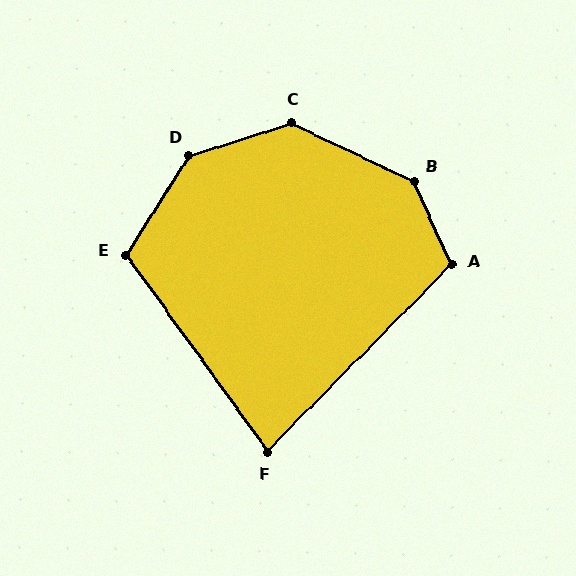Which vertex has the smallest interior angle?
F, at approximately 80 degrees.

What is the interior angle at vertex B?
Approximately 140 degrees (obtuse).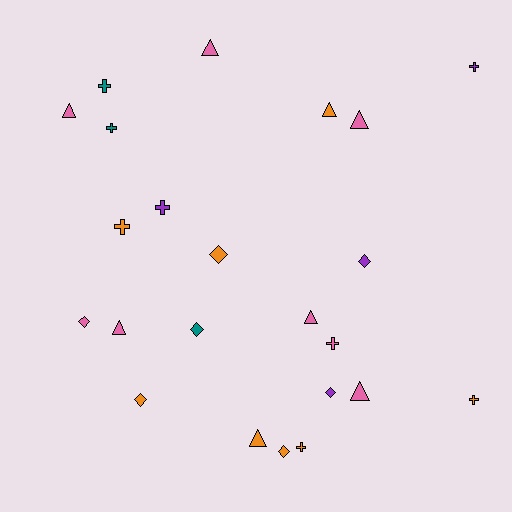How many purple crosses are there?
There are 2 purple crosses.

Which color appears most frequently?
Orange, with 8 objects.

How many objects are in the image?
There are 23 objects.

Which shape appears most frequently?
Cross, with 8 objects.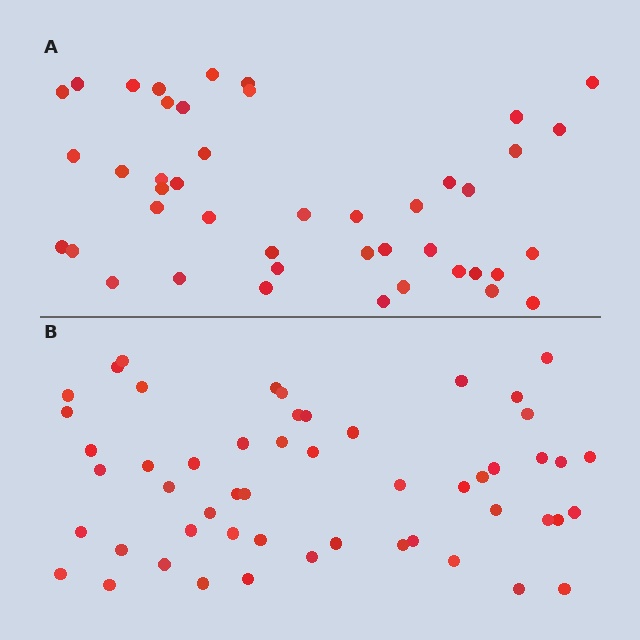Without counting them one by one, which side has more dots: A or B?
Region B (the bottom region) has more dots.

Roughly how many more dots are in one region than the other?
Region B has roughly 8 or so more dots than region A.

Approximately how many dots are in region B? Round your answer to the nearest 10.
About 50 dots. (The exact count is 53, which rounds to 50.)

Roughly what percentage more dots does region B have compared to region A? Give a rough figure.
About 20% more.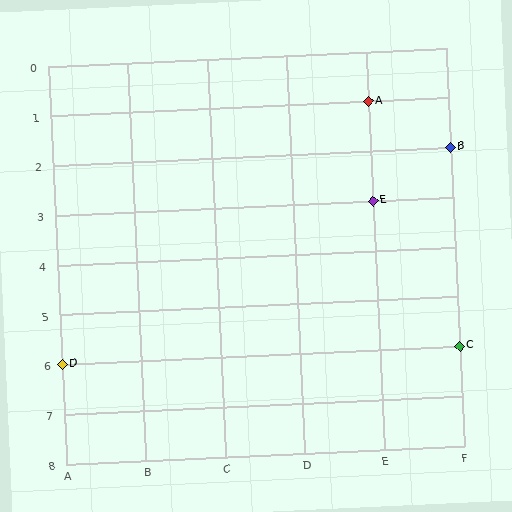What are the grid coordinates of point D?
Point D is at grid coordinates (A, 6).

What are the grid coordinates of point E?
Point E is at grid coordinates (E, 3).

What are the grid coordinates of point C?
Point C is at grid coordinates (F, 6).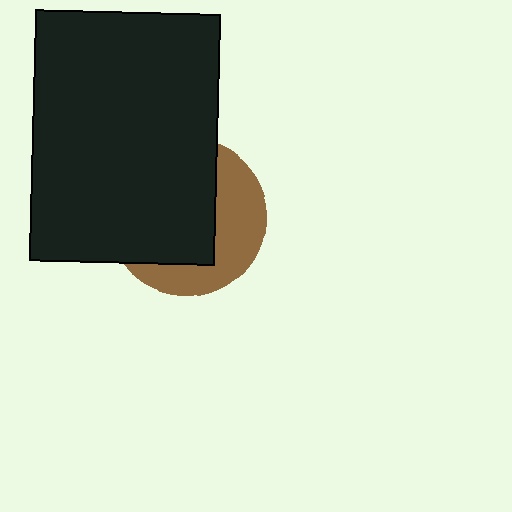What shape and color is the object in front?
The object in front is a black rectangle.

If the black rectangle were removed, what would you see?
You would see the complete brown circle.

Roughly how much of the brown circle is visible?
A small part of it is visible (roughly 38%).